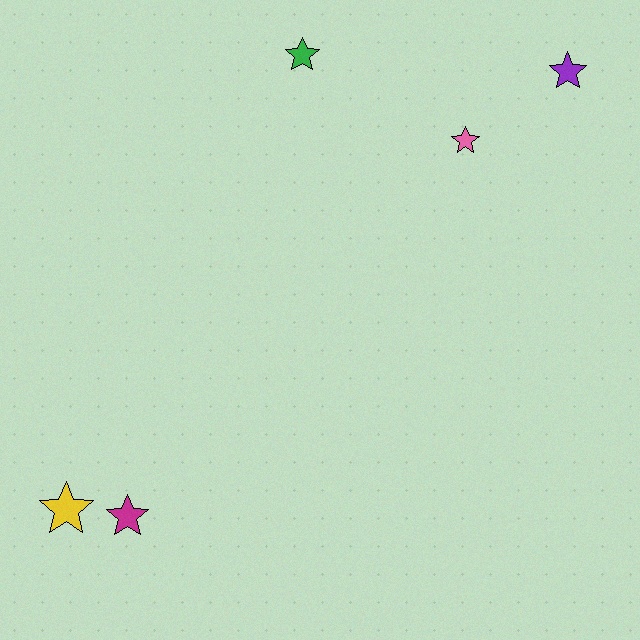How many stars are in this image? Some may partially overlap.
There are 5 stars.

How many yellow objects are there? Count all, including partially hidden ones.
There is 1 yellow object.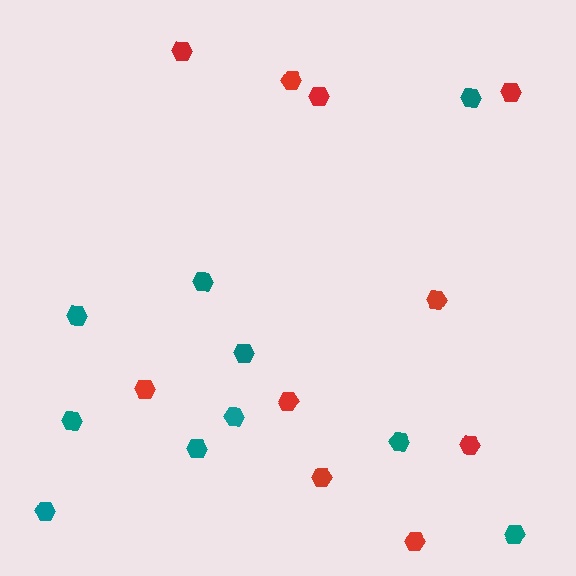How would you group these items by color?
There are 2 groups: one group of red hexagons (10) and one group of teal hexagons (10).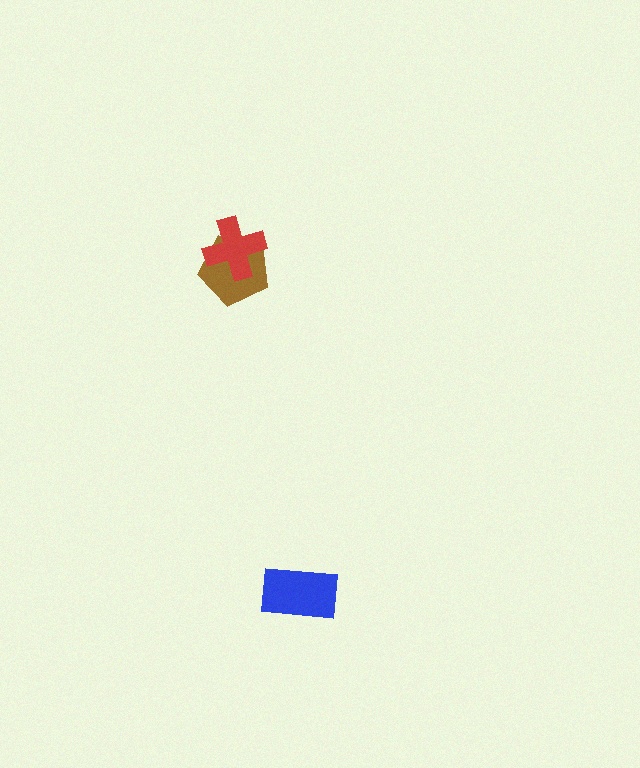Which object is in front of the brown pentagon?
The red cross is in front of the brown pentagon.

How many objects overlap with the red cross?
1 object overlaps with the red cross.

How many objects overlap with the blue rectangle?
0 objects overlap with the blue rectangle.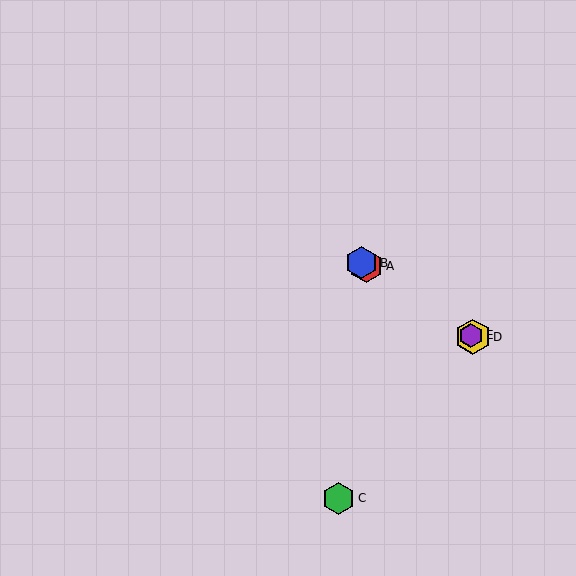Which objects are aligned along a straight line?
Objects A, B, D, E are aligned along a straight line.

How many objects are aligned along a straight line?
4 objects (A, B, D, E) are aligned along a straight line.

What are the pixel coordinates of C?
Object C is at (339, 498).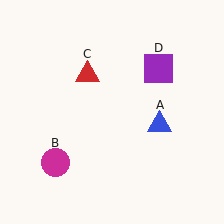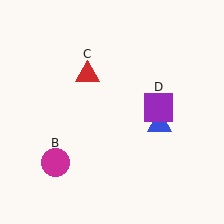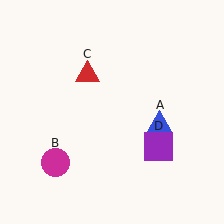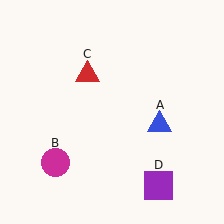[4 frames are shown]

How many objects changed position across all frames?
1 object changed position: purple square (object D).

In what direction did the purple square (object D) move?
The purple square (object D) moved down.